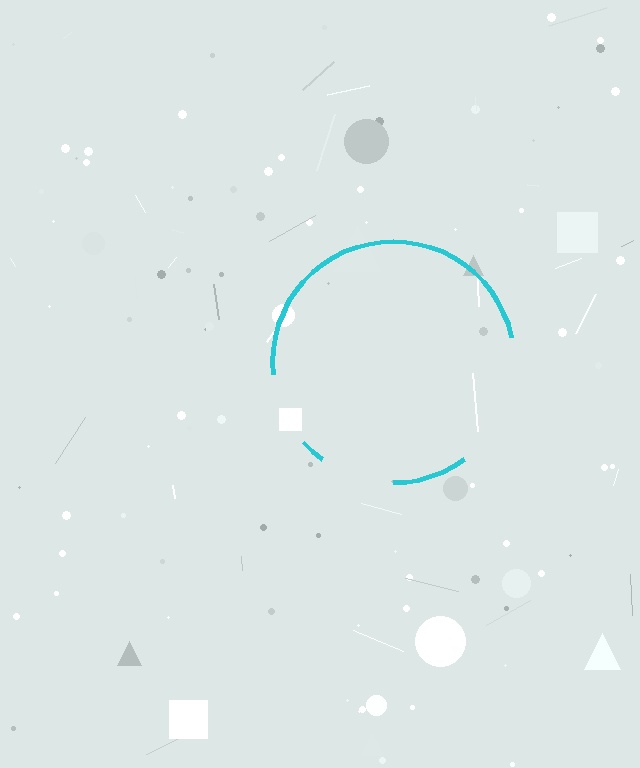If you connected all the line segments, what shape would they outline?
They would outline a circle.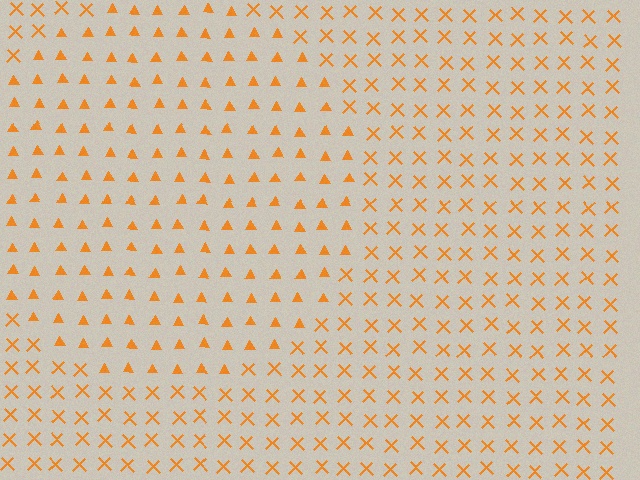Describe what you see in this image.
The image is filled with small orange elements arranged in a uniform grid. A circle-shaped region contains triangles, while the surrounding area contains X marks. The boundary is defined purely by the change in element shape.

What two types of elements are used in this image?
The image uses triangles inside the circle region and X marks outside it.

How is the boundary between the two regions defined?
The boundary is defined by a change in element shape: triangles inside vs. X marks outside. All elements share the same color and spacing.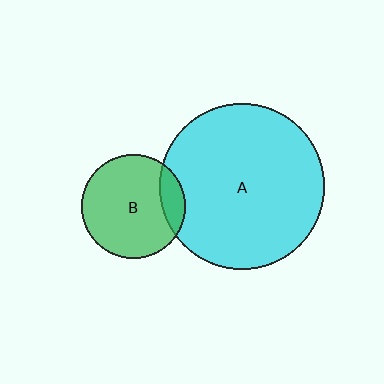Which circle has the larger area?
Circle A (cyan).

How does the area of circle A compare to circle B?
Approximately 2.5 times.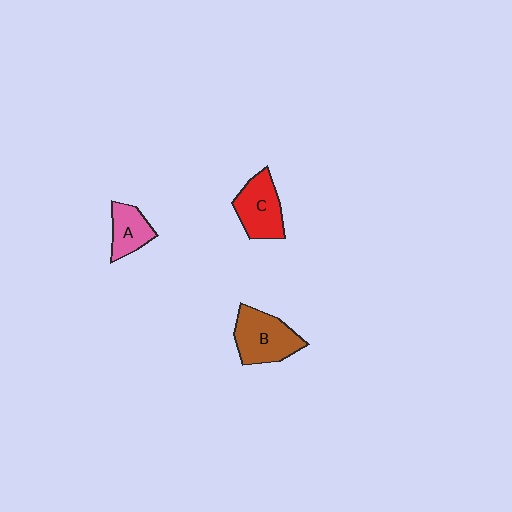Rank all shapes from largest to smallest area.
From largest to smallest: B (brown), C (red), A (pink).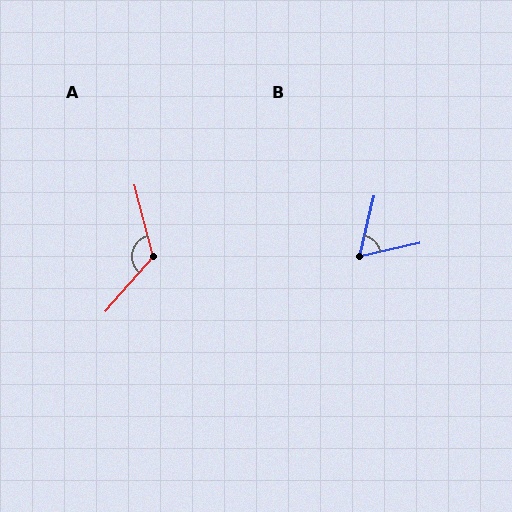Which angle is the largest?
A, at approximately 124 degrees.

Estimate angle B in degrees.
Approximately 64 degrees.